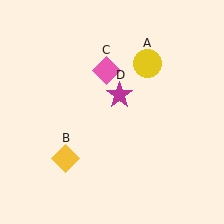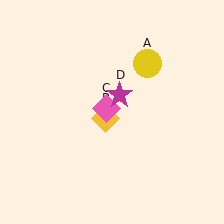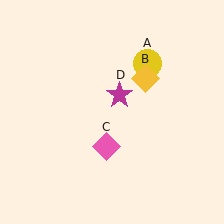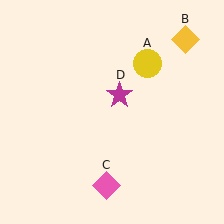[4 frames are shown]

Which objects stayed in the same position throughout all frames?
Yellow circle (object A) and magenta star (object D) remained stationary.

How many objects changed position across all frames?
2 objects changed position: yellow diamond (object B), pink diamond (object C).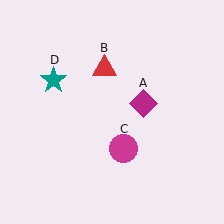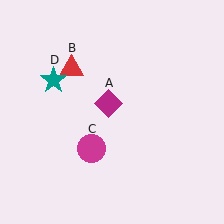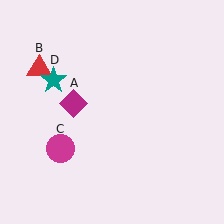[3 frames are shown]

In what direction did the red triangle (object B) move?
The red triangle (object B) moved left.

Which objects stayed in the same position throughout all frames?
Teal star (object D) remained stationary.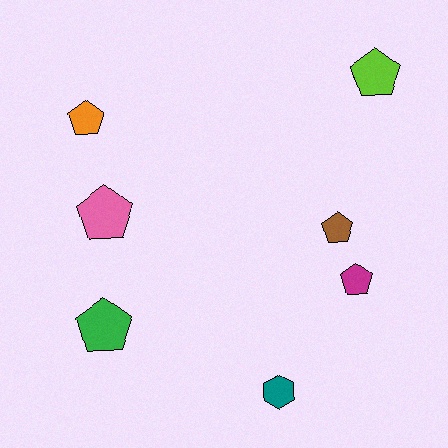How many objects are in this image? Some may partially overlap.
There are 7 objects.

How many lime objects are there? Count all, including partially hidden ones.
There is 1 lime object.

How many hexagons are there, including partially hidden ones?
There is 1 hexagon.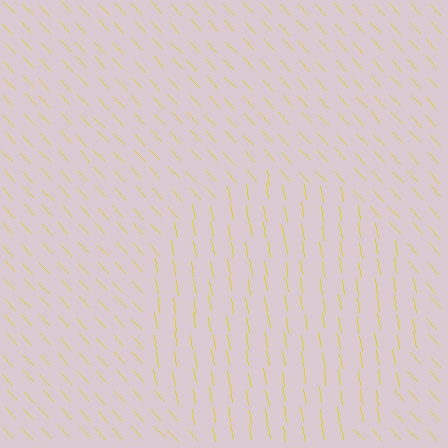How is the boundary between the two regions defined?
The boundary is defined purely by a change in line orientation (approximately 34 degrees difference). All lines are the same color and thickness.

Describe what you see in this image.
The image is filled with small yellow line segments. A circle region in the image has lines oriented differently from the surrounding lines, creating a visible texture boundary.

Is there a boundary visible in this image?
Yes, there is a texture boundary formed by a change in line orientation.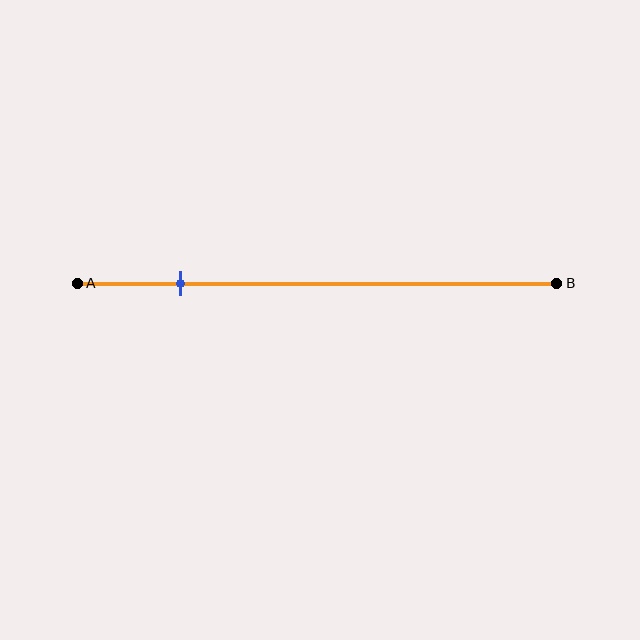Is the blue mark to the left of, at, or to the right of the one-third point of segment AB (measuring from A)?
The blue mark is to the left of the one-third point of segment AB.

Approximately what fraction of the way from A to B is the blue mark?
The blue mark is approximately 20% of the way from A to B.